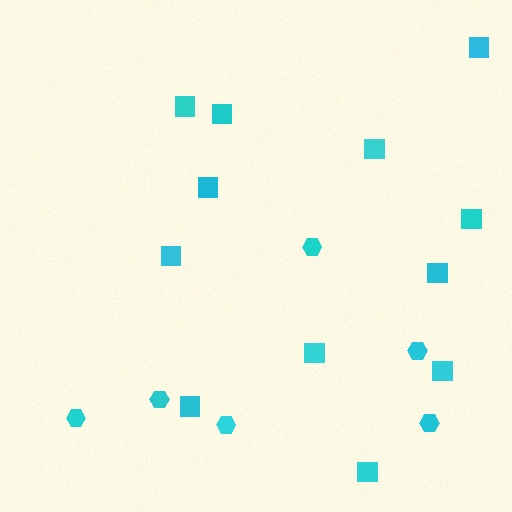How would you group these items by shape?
There are 2 groups: one group of squares (12) and one group of hexagons (6).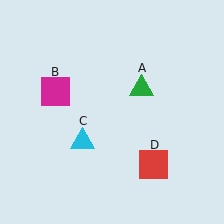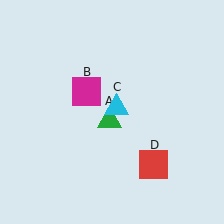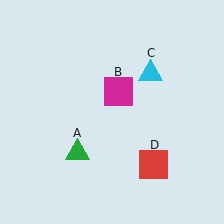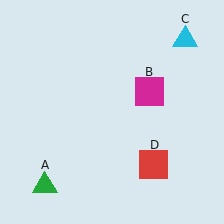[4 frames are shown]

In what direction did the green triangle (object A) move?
The green triangle (object A) moved down and to the left.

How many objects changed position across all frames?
3 objects changed position: green triangle (object A), magenta square (object B), cyan triangle (object C).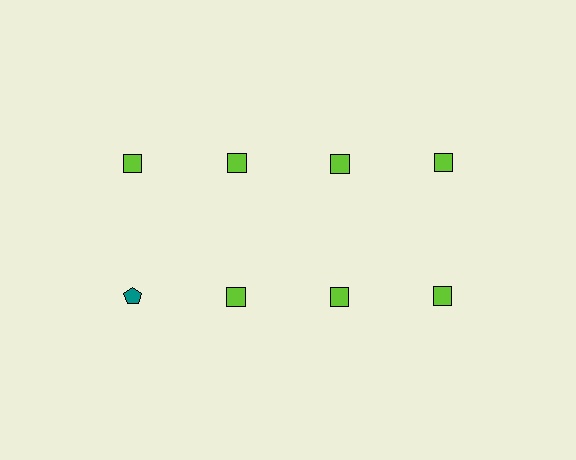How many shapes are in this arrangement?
There are 8 shapes arranged in a grid pattern.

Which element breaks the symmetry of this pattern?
The teal pentagon in the second row, leftmost column breaks the symmetry. All other shapes are lime squares.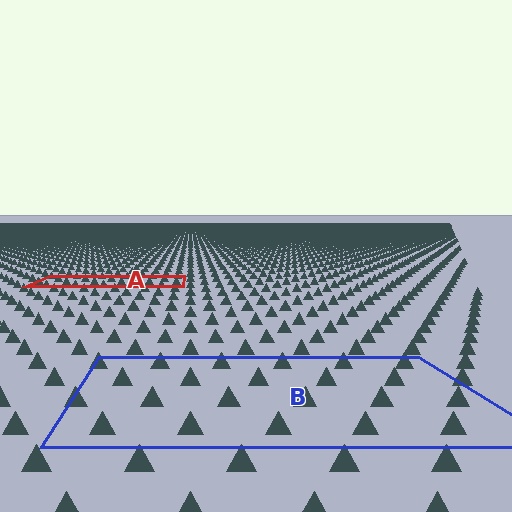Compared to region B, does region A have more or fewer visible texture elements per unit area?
Region A has more texture elements per unit area — they are packed more densely because it is farther away.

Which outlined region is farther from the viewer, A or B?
Region A is farther from the viewer — the texture elements inside it appear smaller and more densely packed.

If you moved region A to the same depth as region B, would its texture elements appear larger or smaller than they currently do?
They would appear larger. At a closer depth, the same texture elements are projected at a bigger on-screen size.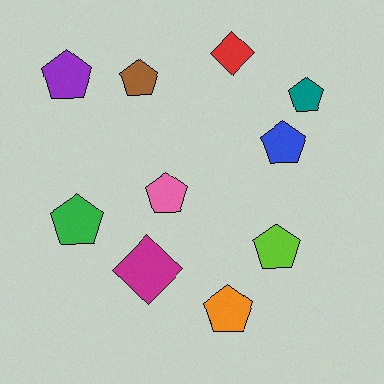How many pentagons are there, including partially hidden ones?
There are 8 pentagons.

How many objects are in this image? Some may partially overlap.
There are 10 objects.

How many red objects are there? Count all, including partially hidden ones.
There is 1 red object.